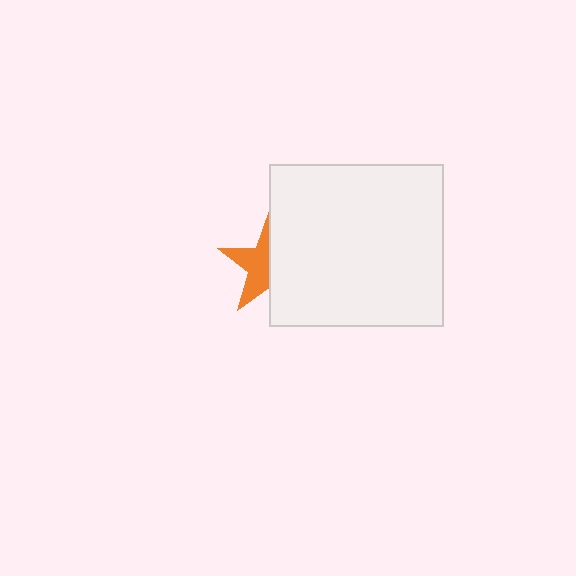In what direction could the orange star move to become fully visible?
The orange star could move left. That would shift it out from behind the white rectangle entirely.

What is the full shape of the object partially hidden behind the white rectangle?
The partially hidden object is an orange star.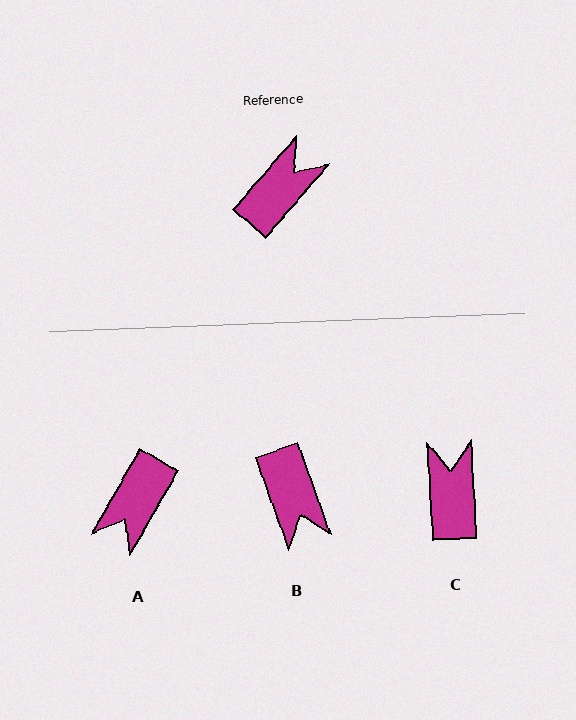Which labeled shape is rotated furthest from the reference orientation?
A, about 169 degrees away.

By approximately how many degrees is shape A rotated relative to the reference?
Approximately 169 degrees clockwise.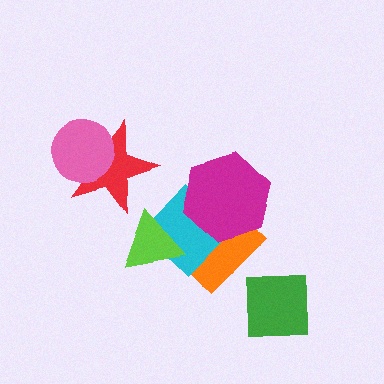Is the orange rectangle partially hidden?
Yes, it is partially covered by another shape.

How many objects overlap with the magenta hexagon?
2 objects overlap with the magenta hexagon.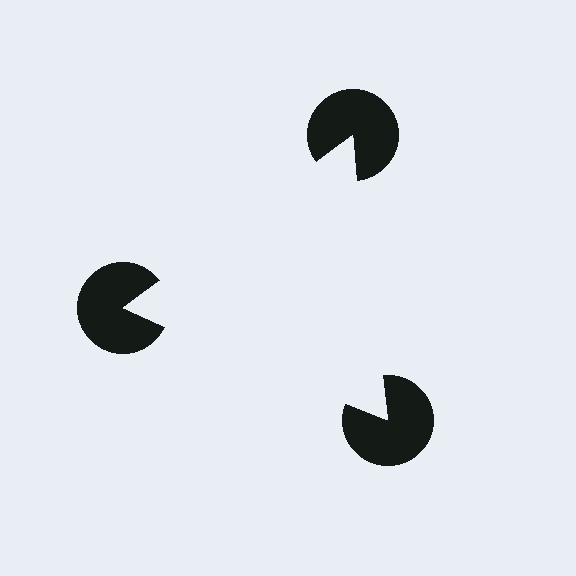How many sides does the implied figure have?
3 sides.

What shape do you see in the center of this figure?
An illusory triangle — its edges are inferred from the aligned wedge cuts in the pac-man discs, not physically drawn.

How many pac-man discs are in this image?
There are 3 — one at each vertex of the illusory triangle.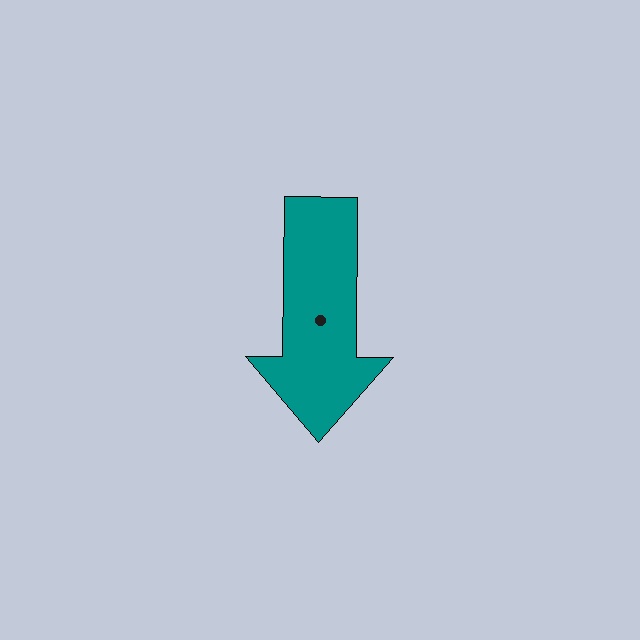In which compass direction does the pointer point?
South.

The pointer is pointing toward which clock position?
Roughly 6 o'clock.